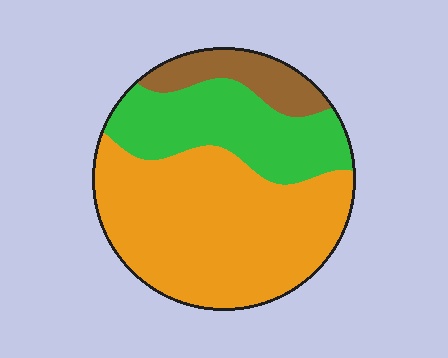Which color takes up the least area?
Brown, at roughly 10%.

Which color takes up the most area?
Orange, at roughly 60%.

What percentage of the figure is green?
Green covers 29% of the figure.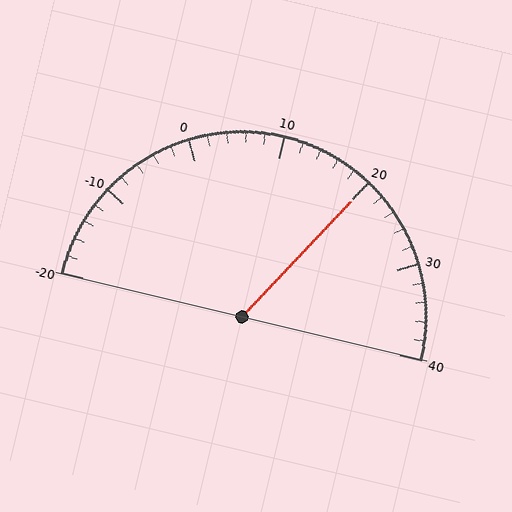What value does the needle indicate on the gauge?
The needle indicates approximately 20.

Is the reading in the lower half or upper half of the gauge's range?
The reading is in the upper half of the range (-20 to 40).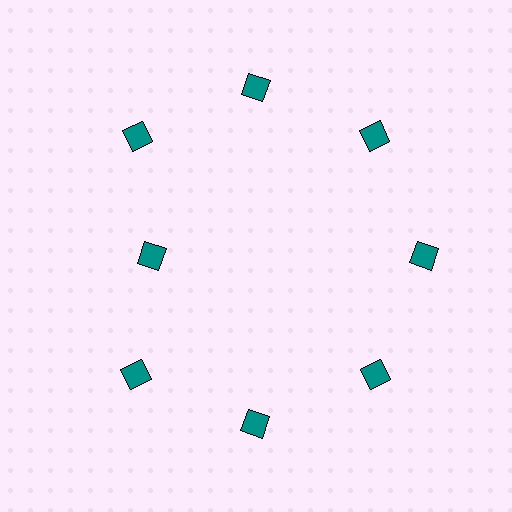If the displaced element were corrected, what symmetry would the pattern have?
It would have 8-fold rotational symmetry — the pattern would map onto itself every 45 degrees.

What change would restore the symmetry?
The symmetry would be restored by moving it outward, back onto the ring so that all 8 diamonds sit at equal angles and equal distance from the center.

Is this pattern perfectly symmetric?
No. The 8 teal diamonds are arranged in a ring, but one element near the 9 o'clock position is pulled inward toward the center, breaking the 8-fold rotational symmetry.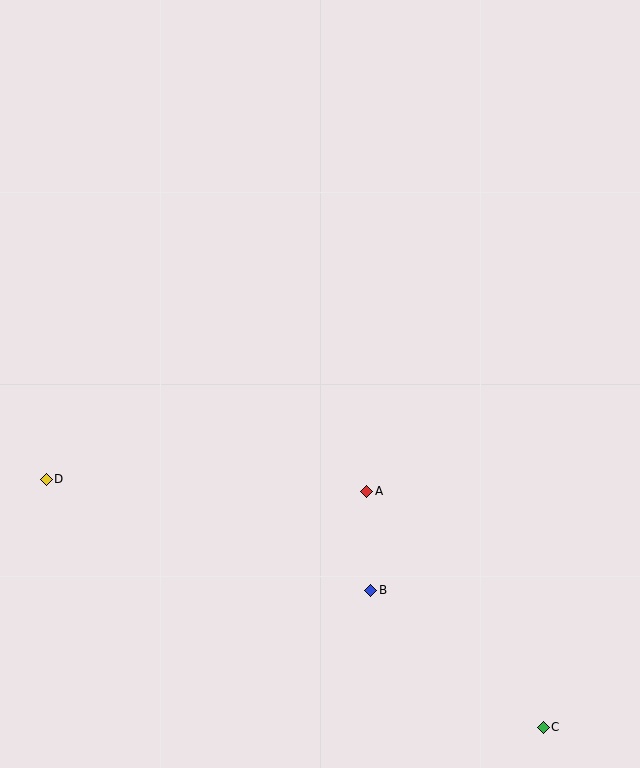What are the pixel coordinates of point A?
Point A is at (367, 491).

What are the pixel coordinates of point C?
Point C is at (543, 727).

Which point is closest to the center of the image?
Point A at (367, 491) is closest to the center.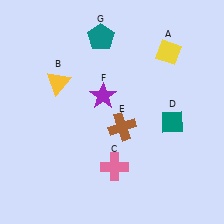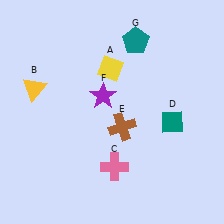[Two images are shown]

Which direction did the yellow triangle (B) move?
The yellow triangle (B) moved left.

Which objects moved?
The objects that moved are: the yellow diamond (A), the yellow triangle (B), the teal pentagon (G).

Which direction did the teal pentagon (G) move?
The teal pentagon (G) moved right.